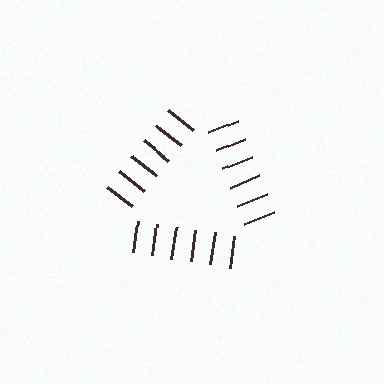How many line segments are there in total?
18 — 6 along each of the 3 edges.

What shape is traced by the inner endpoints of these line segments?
An illusory triangle — the line segments terminate on its edges but no continuous stroke is drawn.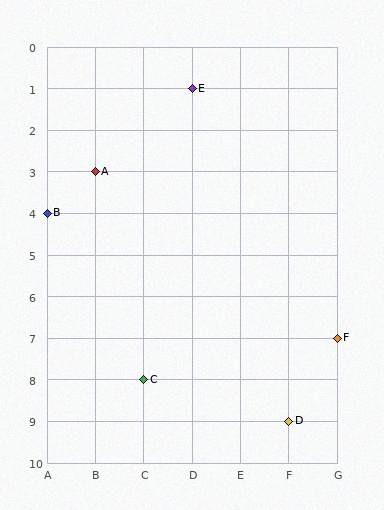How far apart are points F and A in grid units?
Points F and A are 5 columns and 4 rows apart (about 6.4 grid units diagonally).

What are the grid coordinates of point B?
Point B is at grid coordinates (A, 4).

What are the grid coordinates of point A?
Point A is at grid coordinates (B, 3).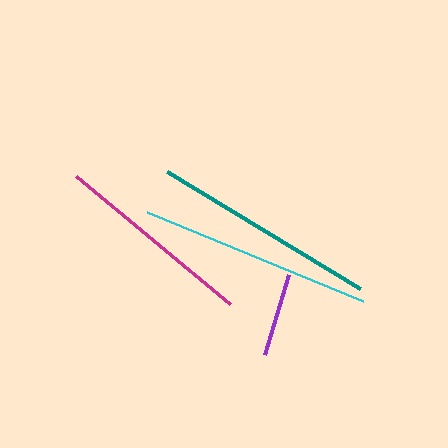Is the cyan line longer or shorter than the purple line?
The cyan line is longer than the purple line.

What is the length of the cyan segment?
The cyan segment is approximately 234 pixels long.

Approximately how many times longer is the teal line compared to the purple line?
The teal line is approximately 2.7 times the length of the purple line.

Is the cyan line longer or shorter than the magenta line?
The cyan line is longer than the magenta line.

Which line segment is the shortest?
The purple line is the shortest at approximately 83 pixels.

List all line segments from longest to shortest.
From longest to shortest: cyan, teal, magenta, purple.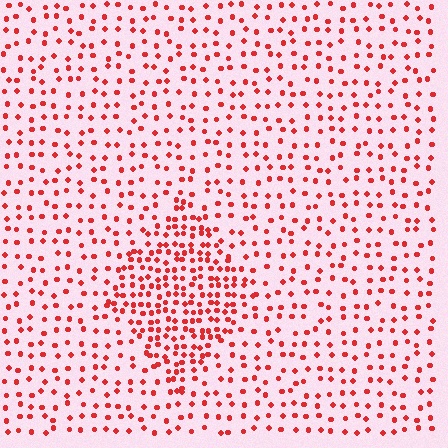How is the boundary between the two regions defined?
The boundary is defined by a change in element density (approximately 2.1x ratio). All elements are the same color, size, and shape.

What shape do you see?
I see a diamond.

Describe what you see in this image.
The image contains small red elements arranged at two different densities. A diamond-shaped region is visible where the elements are more densely packed than the surrounding area.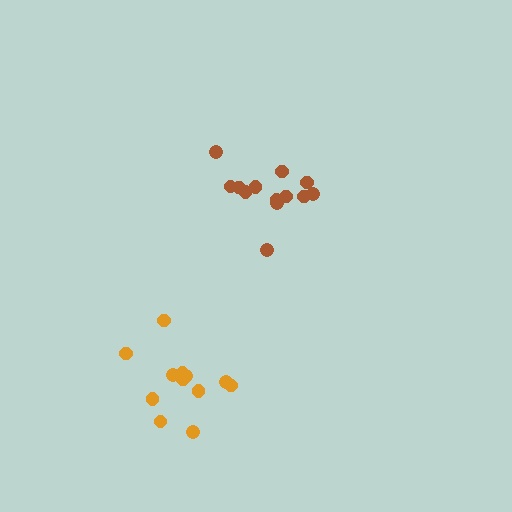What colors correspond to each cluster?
The clusters are colored: brown, orange.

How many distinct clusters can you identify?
There are 2 distinct clusters.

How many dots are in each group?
Group 1: 13 dots, Group 2: 12 dots (25 total).